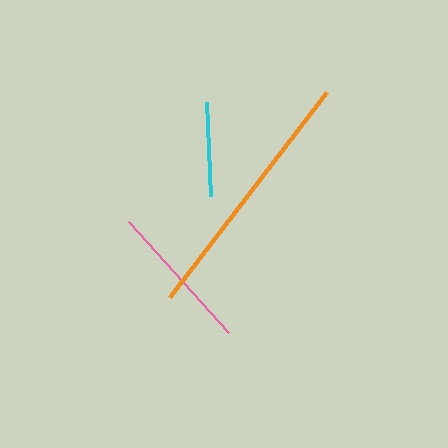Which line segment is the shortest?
The cyan line is the shortest at approximately 94 pixels.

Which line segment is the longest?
The orange line is the longest at approximately 258 pixels.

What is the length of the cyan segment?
The cyan segment is approximately 94 pixels long.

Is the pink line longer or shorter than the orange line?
The orange line is longer than the pink line.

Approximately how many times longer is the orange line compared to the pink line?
The orange line is approximately 1.7 times the length of the pink line.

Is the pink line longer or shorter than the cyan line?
The pink line is longer than the cyan line.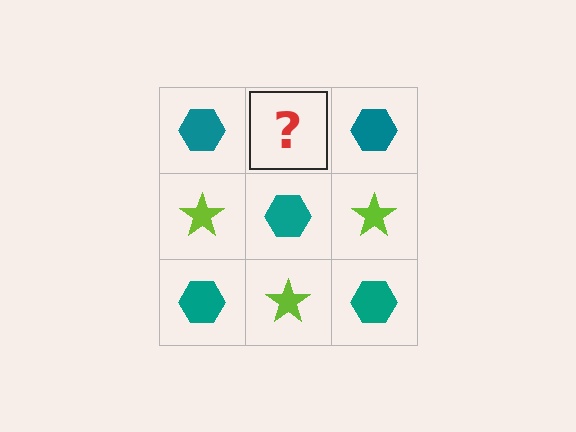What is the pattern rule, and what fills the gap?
The rule is that it alternates teal hexagon and lime star in a checkerboard pattern. The gap should be filled with a lime star.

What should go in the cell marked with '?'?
The missing cell should contain a lime star.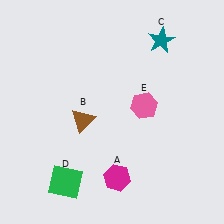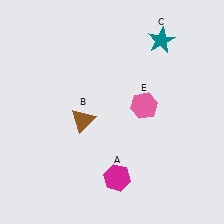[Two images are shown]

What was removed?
The green square (D) was removed in Image 2.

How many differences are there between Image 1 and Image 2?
There is 1 difference between the two images.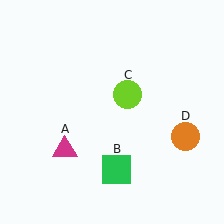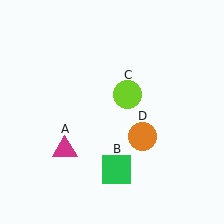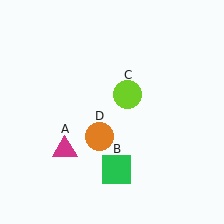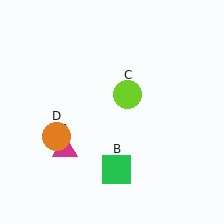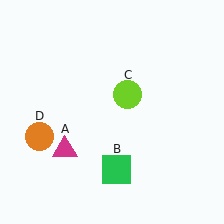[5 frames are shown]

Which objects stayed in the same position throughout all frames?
Magenta triangle (object A) and green square (object B) and lime circle (object C) remained stationary.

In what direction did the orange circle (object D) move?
The orange circle (object D) moved left.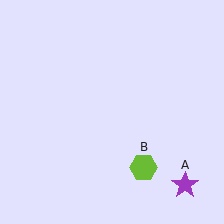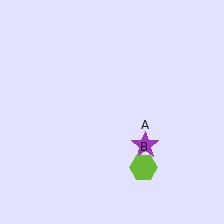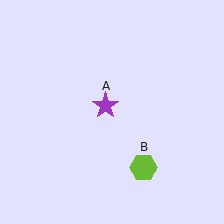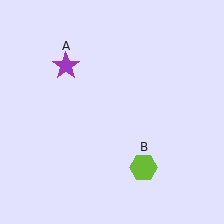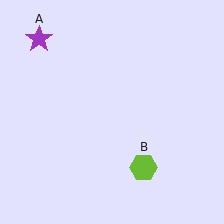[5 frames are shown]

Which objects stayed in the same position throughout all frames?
Lime hexagon (object B) remained stationary.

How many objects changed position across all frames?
1 object changed position: purple star (object A).